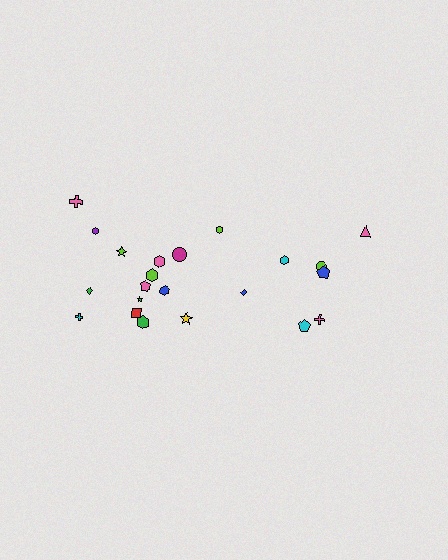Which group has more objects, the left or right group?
The left group.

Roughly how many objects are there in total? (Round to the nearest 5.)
Roughly 20 objects in total.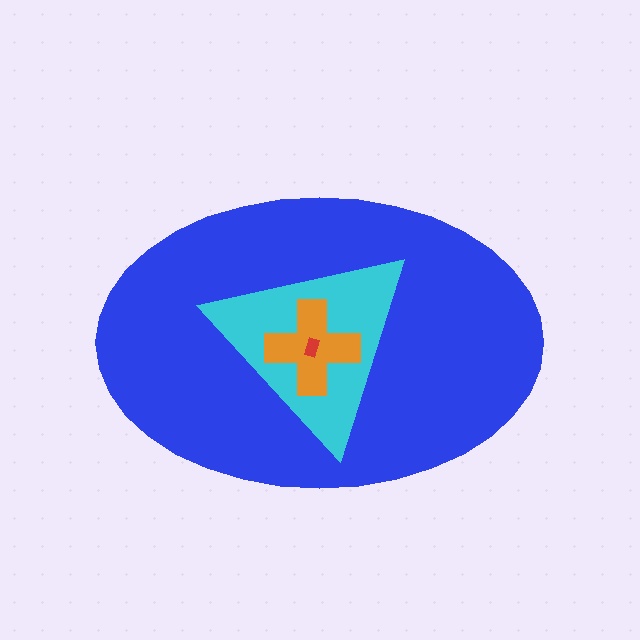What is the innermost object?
The red rectangle.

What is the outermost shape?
The blue ellipse.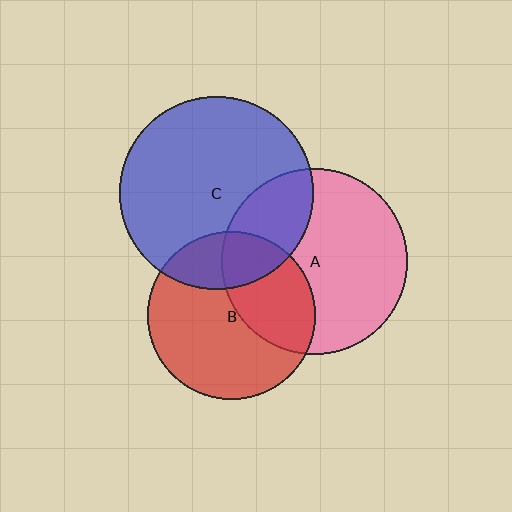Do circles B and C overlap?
Yes.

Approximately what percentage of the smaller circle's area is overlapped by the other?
Approximately 25%.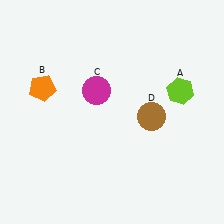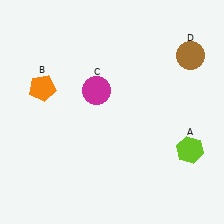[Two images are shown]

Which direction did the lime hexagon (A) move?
The lime hexagon (A) moved down.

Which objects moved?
The objects that moved are: the lime hexagon (A), the brown circle (D).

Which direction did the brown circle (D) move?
The brown circle (D) moved up.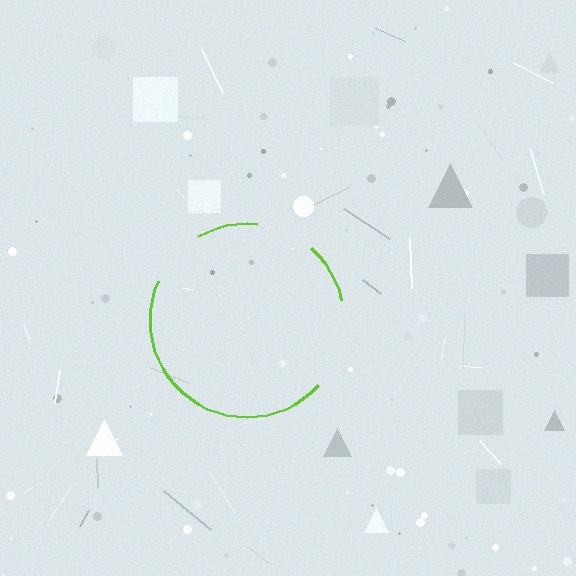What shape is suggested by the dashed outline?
The dashed outline suggests a circle.